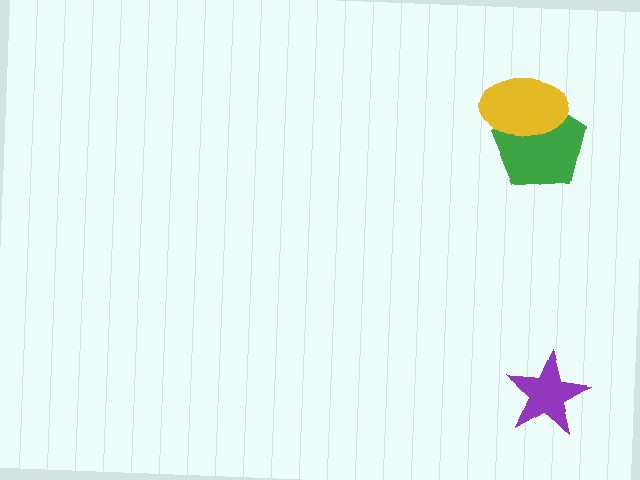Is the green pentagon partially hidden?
Yes, it is partially covered by another shape.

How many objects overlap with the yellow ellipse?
1 object overlaps with the yellow ellipse.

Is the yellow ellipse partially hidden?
No, no other shape covers it.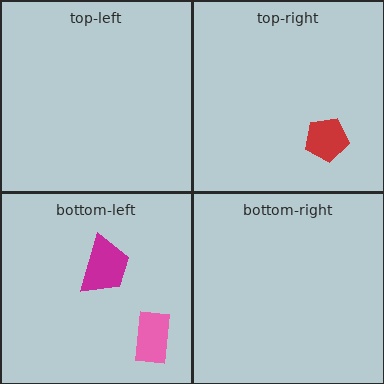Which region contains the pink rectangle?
The bottom-left region.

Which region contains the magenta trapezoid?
The bottom-left region.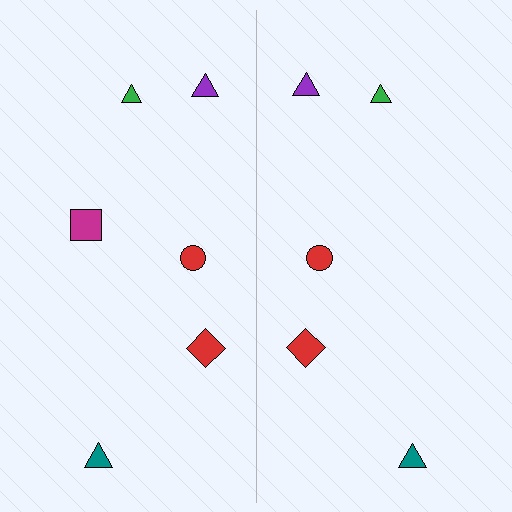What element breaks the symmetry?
A magenta square is missing from the right side.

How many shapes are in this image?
There are 11 shapes in this image.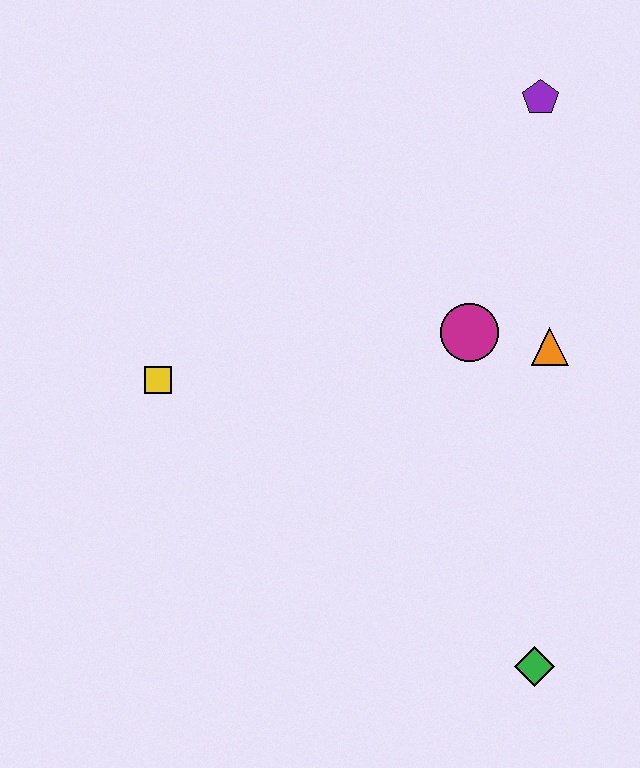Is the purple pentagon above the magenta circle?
Yes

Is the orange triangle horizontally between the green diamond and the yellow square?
No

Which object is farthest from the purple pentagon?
The green diamond is farthest from the purple pentagon.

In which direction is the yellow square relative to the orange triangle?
The yellow square is to the left of the orange triangle.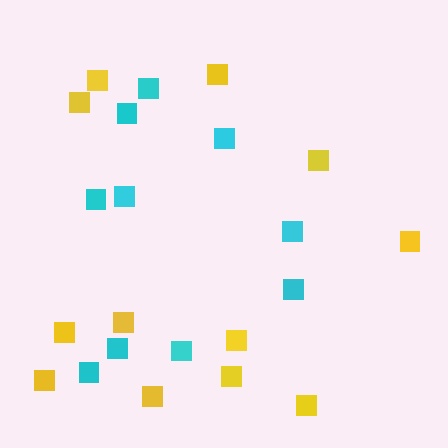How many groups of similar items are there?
There are 2 groups: one group of cyan squares (10) and one group of yellow squares (12).